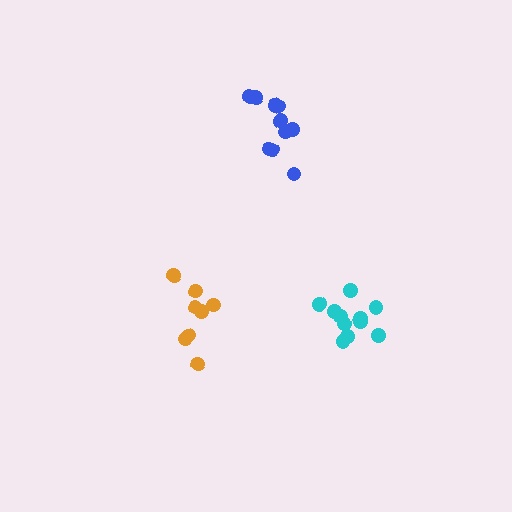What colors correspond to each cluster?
The clusters are colored: blue, orange, cyan.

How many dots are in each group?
Group 1: 10 dots, Group 2: 8 dots, Group 3: 11 dots (29 total).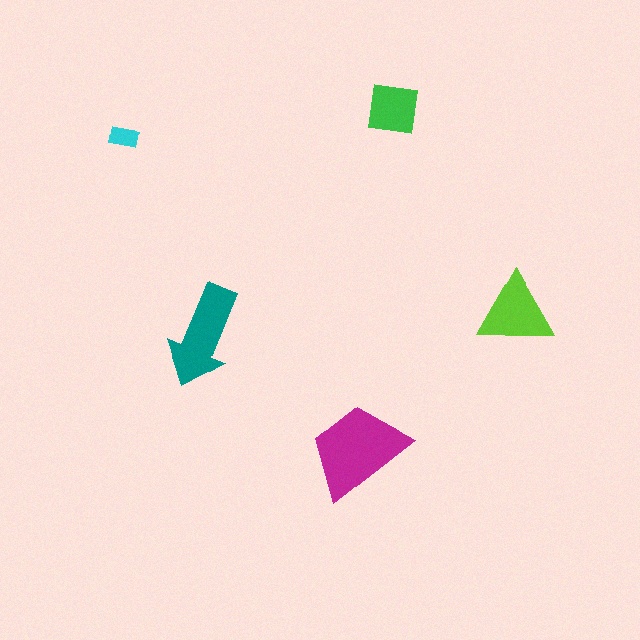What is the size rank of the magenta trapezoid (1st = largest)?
1st.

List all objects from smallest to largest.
The cyan rectangle, the green square, the lime triangle, the teal arrow, the magenta trapezoid.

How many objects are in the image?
There are 5 objects in the image.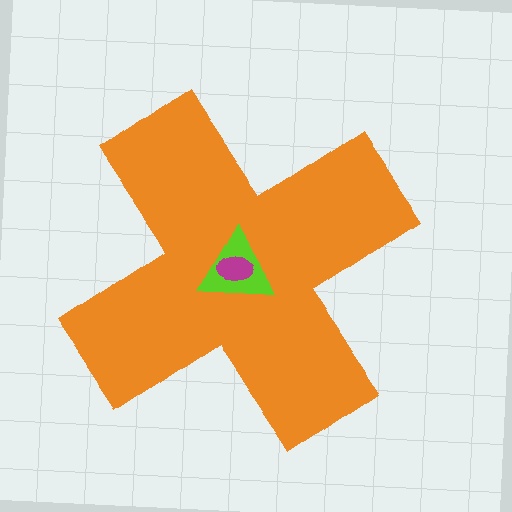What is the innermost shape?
The magenta ellipse.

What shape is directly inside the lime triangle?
The magenta ellipse.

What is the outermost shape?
The orange cross.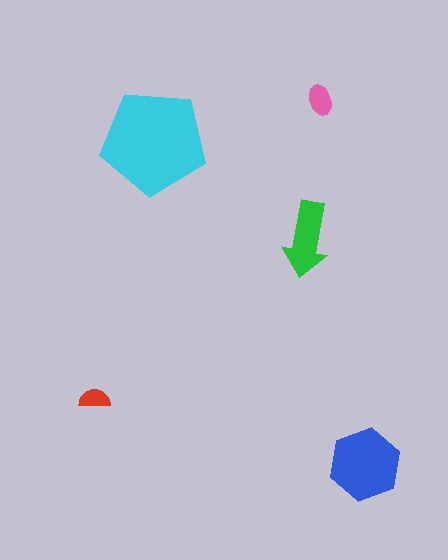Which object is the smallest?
The red semicircle.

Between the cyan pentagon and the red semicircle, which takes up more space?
The cyan pentagon.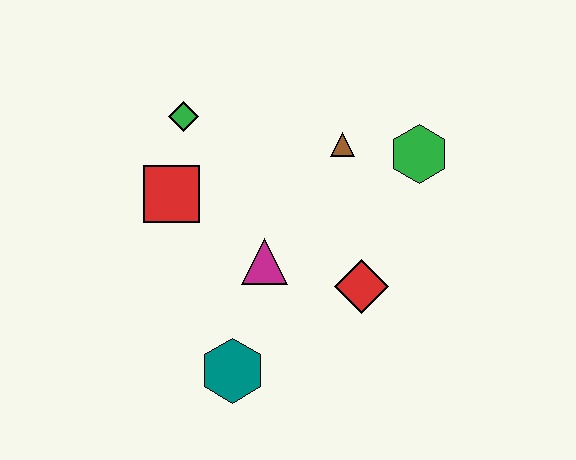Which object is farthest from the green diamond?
The teal hexagon is farthest from the green diamond.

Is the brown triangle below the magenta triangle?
No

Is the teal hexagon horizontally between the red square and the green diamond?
No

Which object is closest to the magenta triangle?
The red diamond is closest to the magenta triangle.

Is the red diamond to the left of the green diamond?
No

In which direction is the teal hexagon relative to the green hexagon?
The teal hexagon is below the green hexagon.